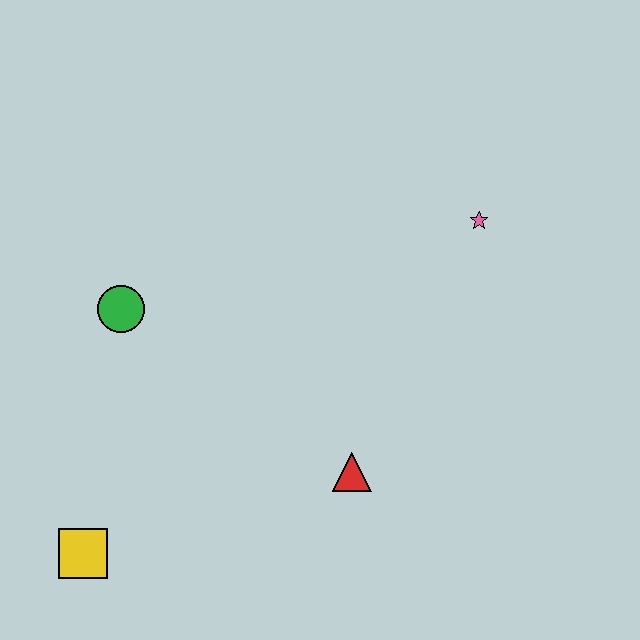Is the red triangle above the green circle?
No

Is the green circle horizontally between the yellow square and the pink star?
Yes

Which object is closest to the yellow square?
The green circle is closest to the yellow square.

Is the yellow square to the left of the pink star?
Yes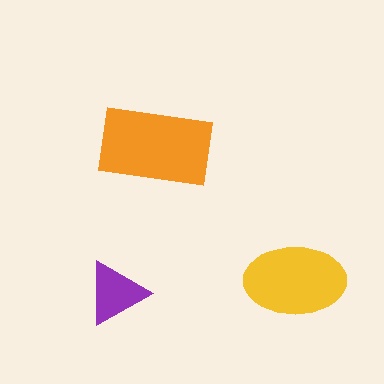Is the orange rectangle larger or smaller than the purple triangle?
Larger.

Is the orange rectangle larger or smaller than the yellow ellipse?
Larger.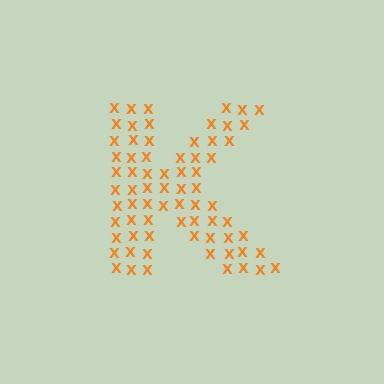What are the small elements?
The small elements are letter X's.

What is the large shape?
The large shape is the letter K.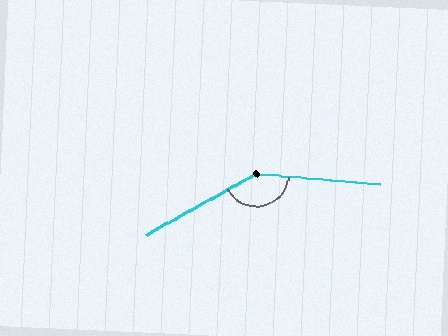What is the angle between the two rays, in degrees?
Approximately 146 degrees.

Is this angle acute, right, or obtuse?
It is obtuse.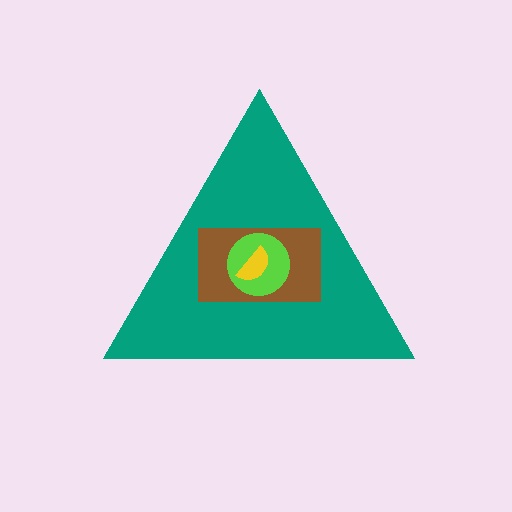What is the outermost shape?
The teal triangle.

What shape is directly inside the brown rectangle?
The lime circle.